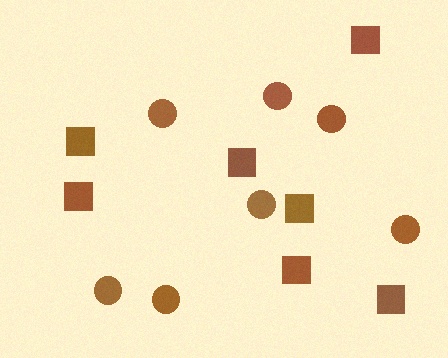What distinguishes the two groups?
There are 2 groups: one group of circles (7) and one group of squares (7).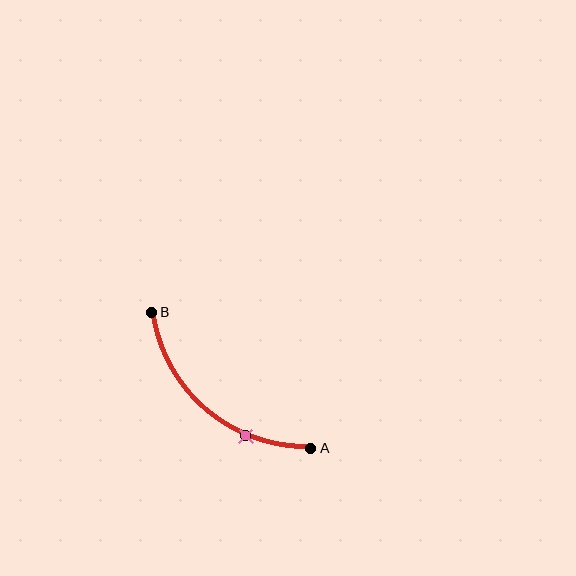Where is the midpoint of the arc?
The arc midpoint is the point on the curve farthest from the straight line joining A and B. It sits below and to the left of that line.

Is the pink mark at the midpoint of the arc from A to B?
No. The pink mark lies on the arc but is closer to endpoint A. The arc midpoint would be at the point on the curve equidistant along the arc from both A and B.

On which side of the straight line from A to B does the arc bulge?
The arc bulges below and to the left of the straight line connecting A and B.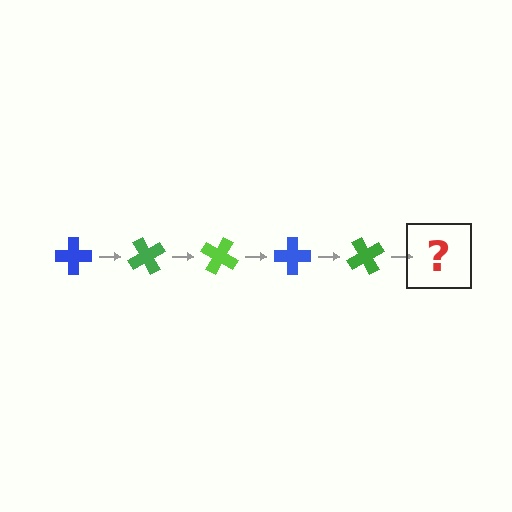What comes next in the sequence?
The next element should be a lime cross, rotated 300 degrees from the start.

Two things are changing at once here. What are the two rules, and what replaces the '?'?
The two rules are that it rotates 60 degrees each step and the color cycles through blue, green, and lime. The '?' should be a lime cross, rotated 300 degrees from the start.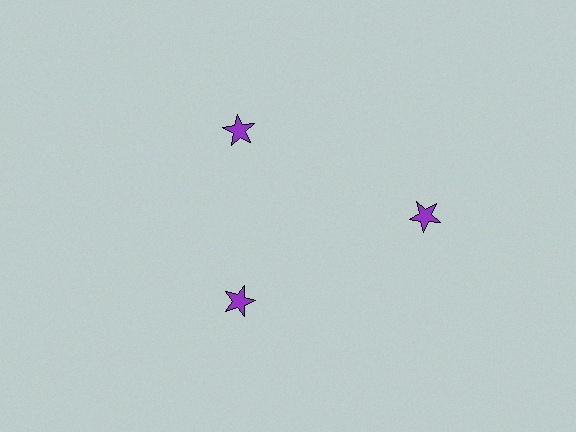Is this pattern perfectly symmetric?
No. The 3 purple stars are arranged in a ring, but one element near the 3 o'clock position is pushed outward from the center, breaking the 3-fold rotational symmetry.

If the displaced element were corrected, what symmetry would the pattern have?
It would have 3-fold rotational symmetry — the pattern would map onto itself every 120 degrees.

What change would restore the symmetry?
The symmetry would be restored by moving it inward, back onto the ring so that all 3 stars sit at equal angles and equal distance from the center.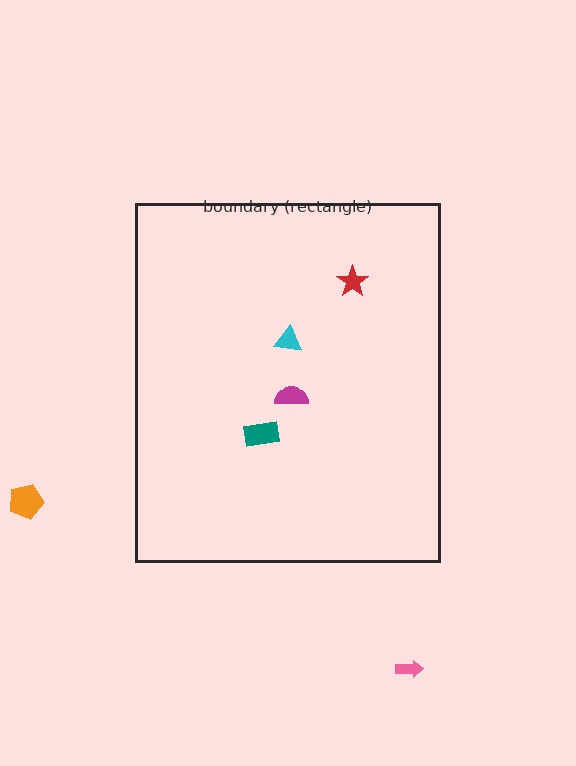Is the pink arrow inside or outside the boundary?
Outside.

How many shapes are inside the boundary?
4 inside, 2 outside.